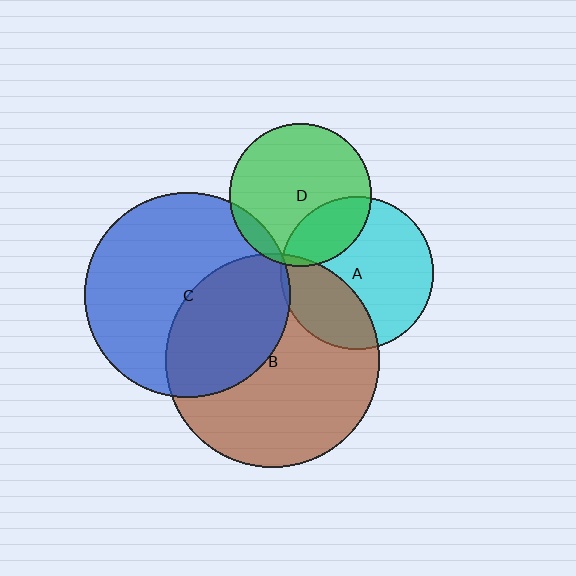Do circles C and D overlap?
Yes.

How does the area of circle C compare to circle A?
Approximately 1.8 times.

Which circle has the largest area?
Circle B (brown).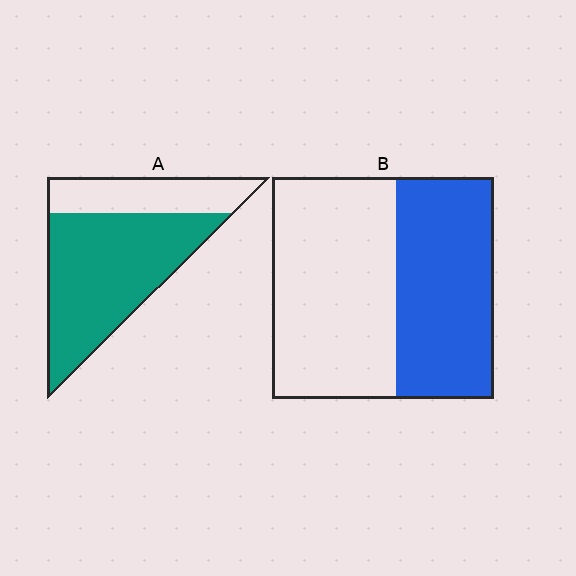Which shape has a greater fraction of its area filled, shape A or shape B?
Shape A.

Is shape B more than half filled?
No.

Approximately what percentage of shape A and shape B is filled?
A is approximately 70% and B is approximately 45%.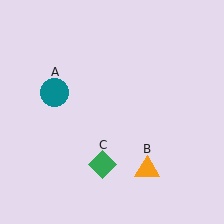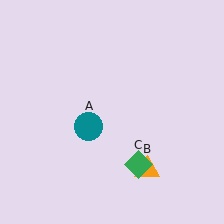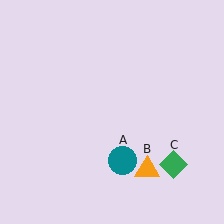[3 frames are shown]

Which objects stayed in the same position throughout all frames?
Orange triangle (object B) remained stationary.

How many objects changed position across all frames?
2 objects changed position: teal circle (object A), green diamond (object C).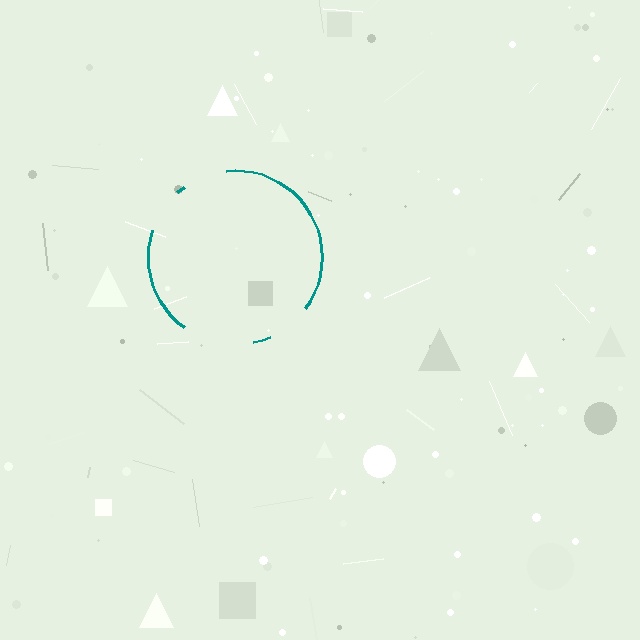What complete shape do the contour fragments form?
The contour fragments form a circle.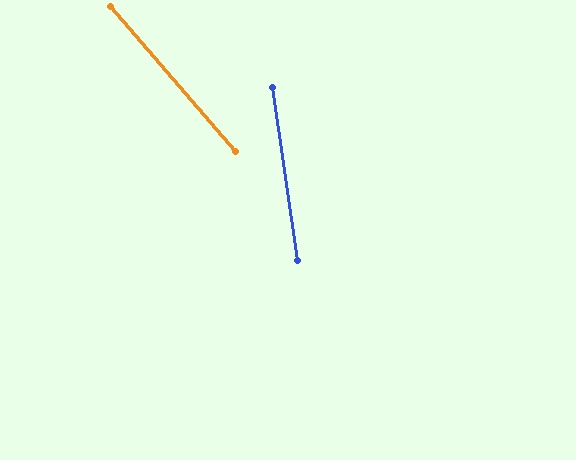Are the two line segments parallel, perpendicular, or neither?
Neither parallel nor perpendicular — they differ by about 33°.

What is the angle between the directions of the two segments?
Approximately 33 degrees.